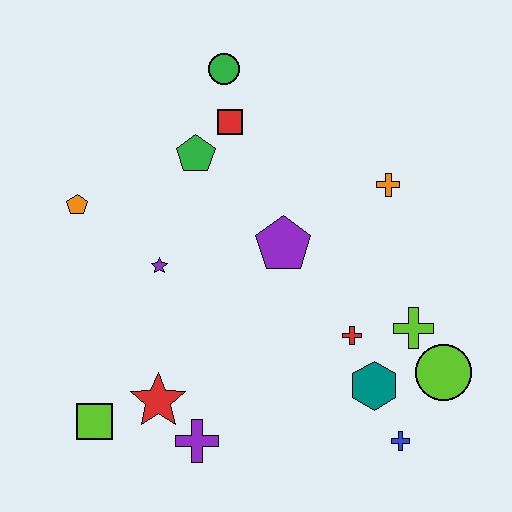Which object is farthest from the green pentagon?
The blue cross is farthest from the green pentagon.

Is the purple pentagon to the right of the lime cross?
No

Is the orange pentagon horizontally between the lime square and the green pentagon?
No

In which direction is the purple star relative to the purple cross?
The purple star is above the purple cross.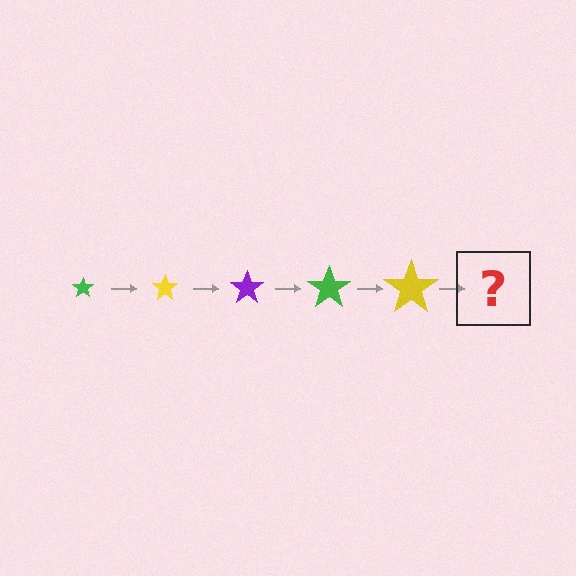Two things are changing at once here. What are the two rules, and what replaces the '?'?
The two rules are that the star grows larger each step and the color cycles through green, yellow, and purple. The '?' should be a purple star, larger than the previous one.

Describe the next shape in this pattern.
It should be a purple star, larger than the previous one.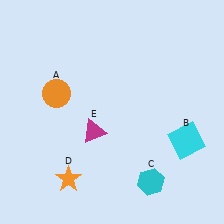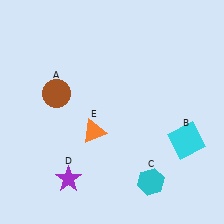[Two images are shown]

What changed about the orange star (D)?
In Image 1, D is orange. In Image 2, it changed to purple.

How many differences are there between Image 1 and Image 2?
There are 3 differences between the two images.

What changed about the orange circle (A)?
In Image 1, A is orange. In Image 2, it changed to brown.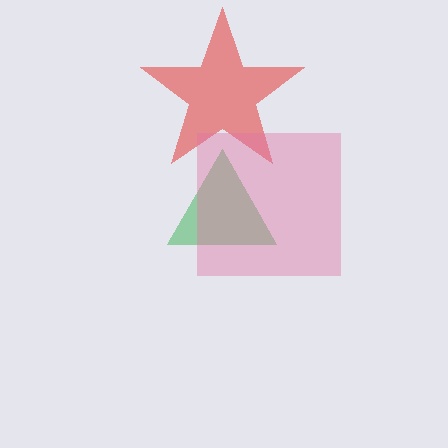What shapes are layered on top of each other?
The layered shapes are: a green triangle, a red star, a pink square.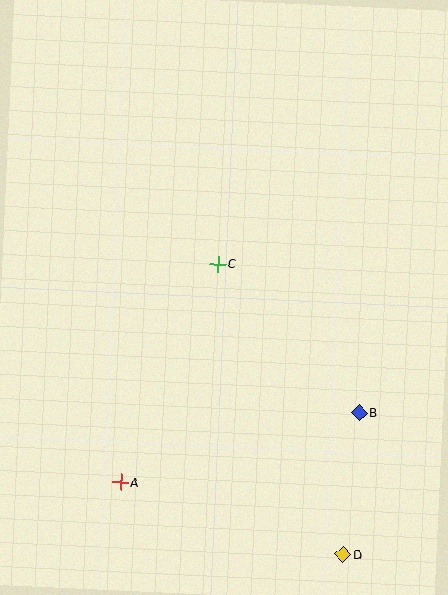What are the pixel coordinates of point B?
Point B is at (359, 413).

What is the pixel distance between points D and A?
The distance between D and A is 233 pixels.